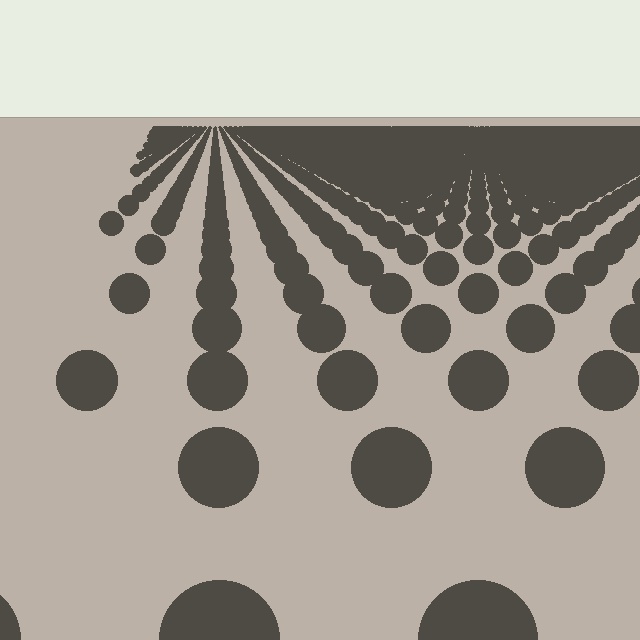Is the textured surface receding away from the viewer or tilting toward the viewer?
The surface is receding away from the viewer. Texture elements get smaller and denser toward the top.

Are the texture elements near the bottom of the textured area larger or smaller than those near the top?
Larger. Near the bottom, elements are closer to the viewer and appear at a bigger on-screen size.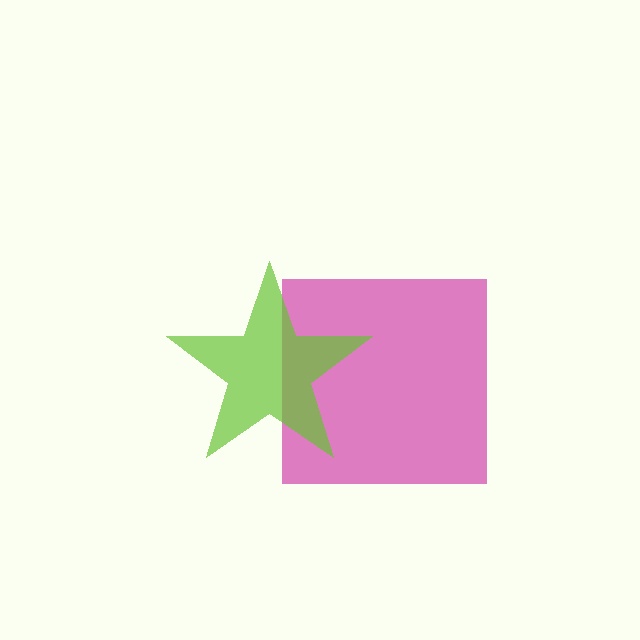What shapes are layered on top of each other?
The layered shapes are: a magenta square, a lime star.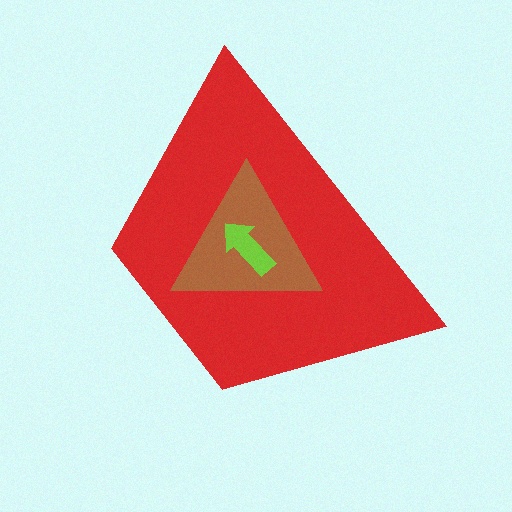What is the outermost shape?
The red trapezoid.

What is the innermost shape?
The lime arrow.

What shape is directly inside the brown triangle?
The lime arrow.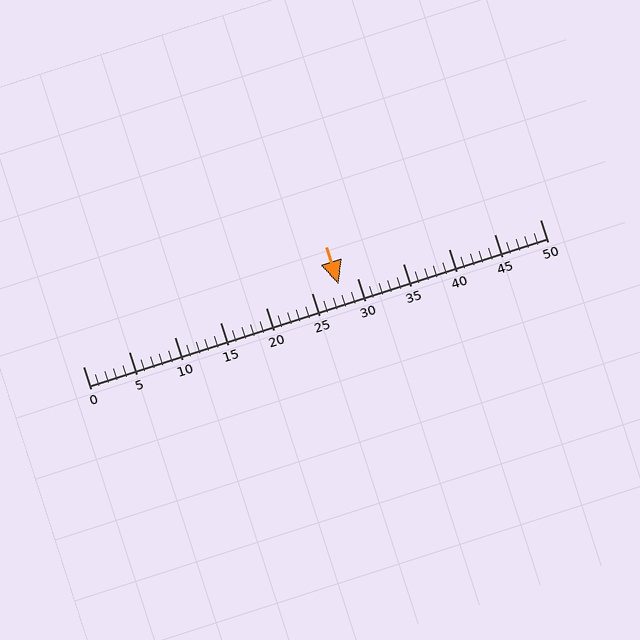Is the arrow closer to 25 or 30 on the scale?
The arrow is closer to 30.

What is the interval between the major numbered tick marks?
The major tick marks are spaced 5 units apart.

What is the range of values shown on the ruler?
The ruler shows values from 0 to 50.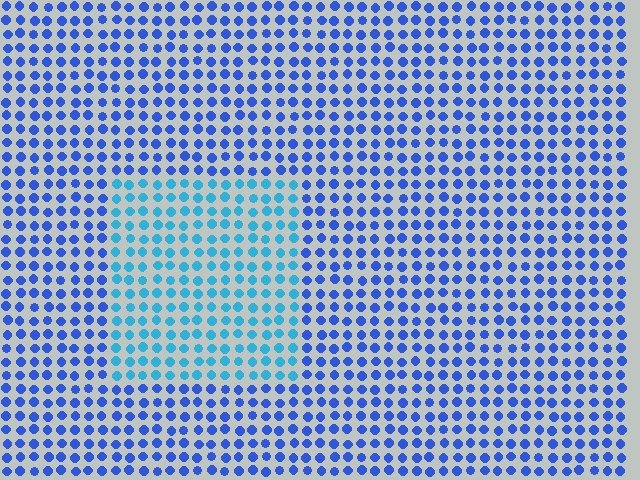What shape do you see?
I see a rectangle.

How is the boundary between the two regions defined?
The boundary is defined purely by a slight shift in hue (about 33 degrees). Spacing, size, and orientation are identical on both sides.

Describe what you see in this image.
The image is filled with small blue elements in a uniform arrangement. A rectangle-shaped region is visible where the elements are tinted to a slightly different hue, forming a subtle color boundary.